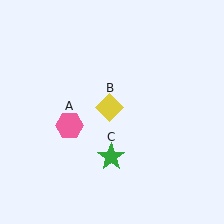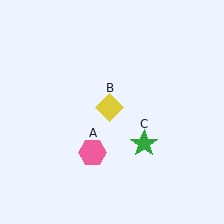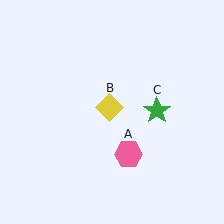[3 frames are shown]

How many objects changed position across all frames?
2 objects changed position: pink hexagon (object A), green star (object C).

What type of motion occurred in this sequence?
The pink hexagon (object A), green star (object C) rotated counterclockwise around the center of the scene.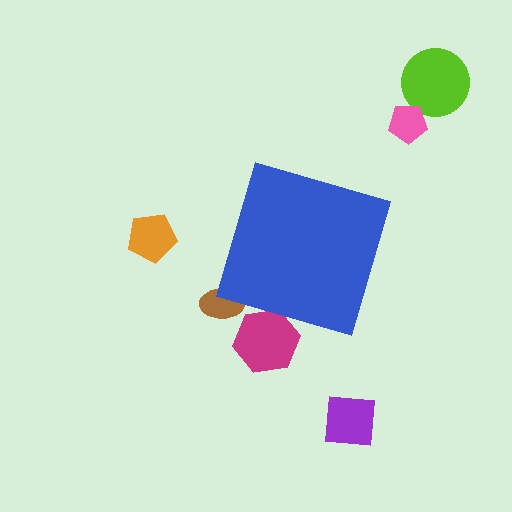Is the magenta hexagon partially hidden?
Yes, the magenta hexagon is partially hidden behind the blue diamond.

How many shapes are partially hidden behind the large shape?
2 shapes are partially hidden.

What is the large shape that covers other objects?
A blue diamond.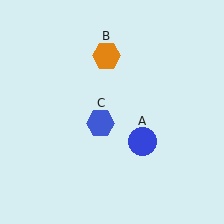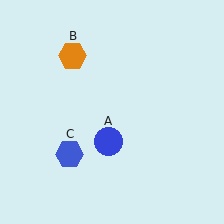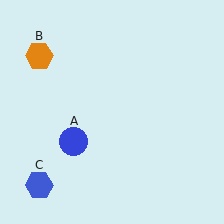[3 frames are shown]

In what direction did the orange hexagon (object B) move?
The orange hexagon (object B) moved left.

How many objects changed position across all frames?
3 objects changed position: blue circle (object A), orange hexagon (object B), blue hexagon (object C).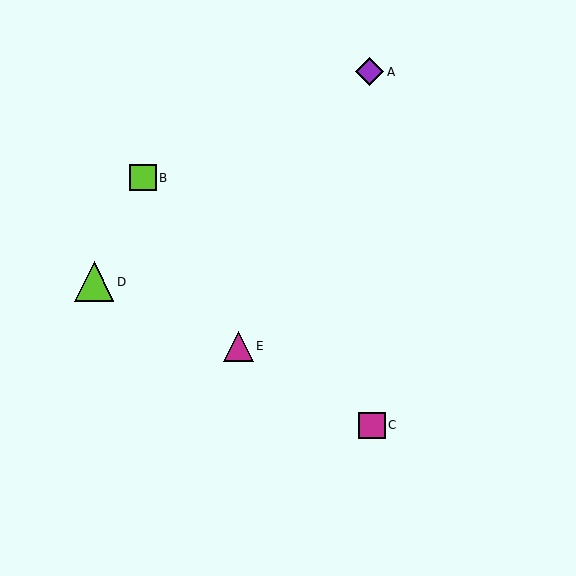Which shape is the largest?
The lime triangle (labeled D) is the largest.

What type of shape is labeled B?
Shape B is a lime square.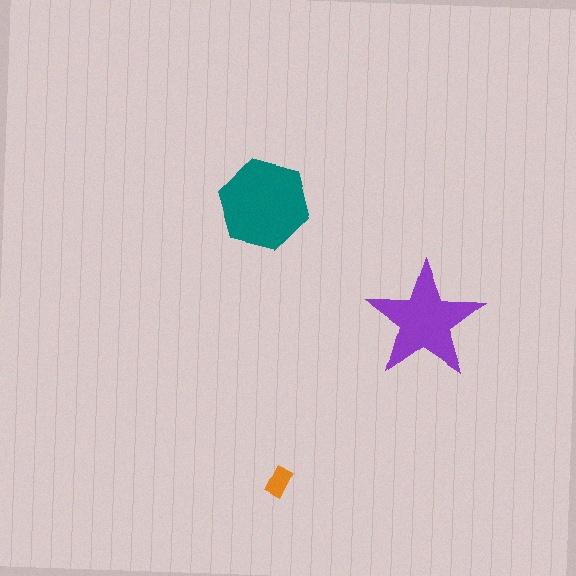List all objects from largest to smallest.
The teal hexagon, the purple star, the orange rectangle.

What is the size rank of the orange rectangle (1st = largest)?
3rd.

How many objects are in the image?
There are 3 objects in the image.